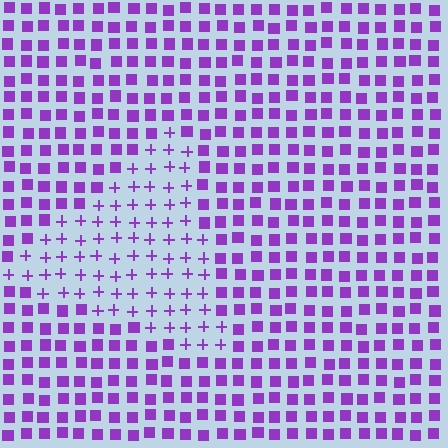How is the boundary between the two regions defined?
The boundary is defined by a change in element shape: plus signs inside vs. squares outside. All elements share the same color and spacing.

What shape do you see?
I see a triangle.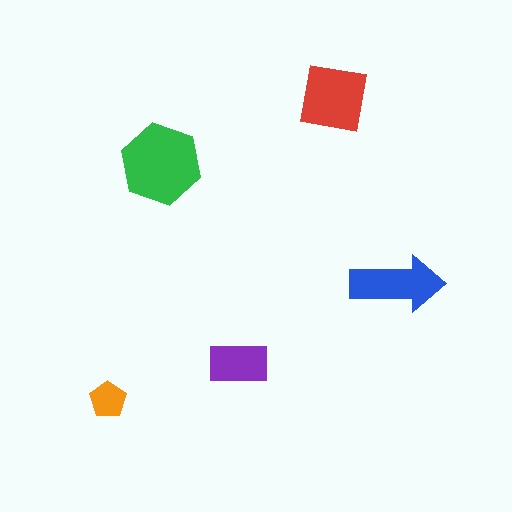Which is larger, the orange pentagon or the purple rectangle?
The purple rectangle.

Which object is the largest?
The green hexagon.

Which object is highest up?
The red square is topmost.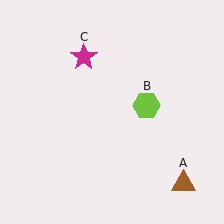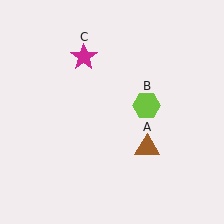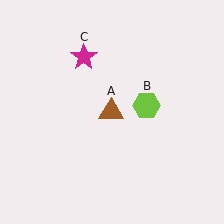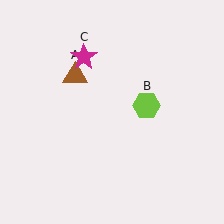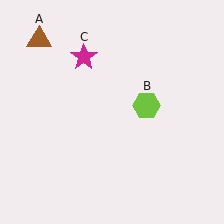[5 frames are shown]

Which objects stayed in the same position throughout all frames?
Lime hexagon (object B) and magenta star (object C) remained stationary.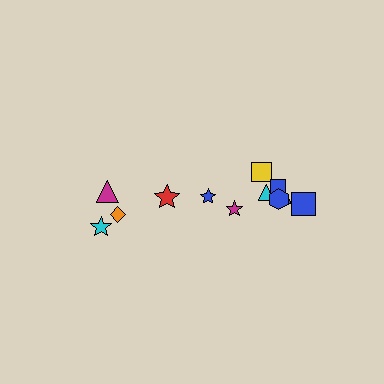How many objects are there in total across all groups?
There are 12 objects.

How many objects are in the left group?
There are 4 objects.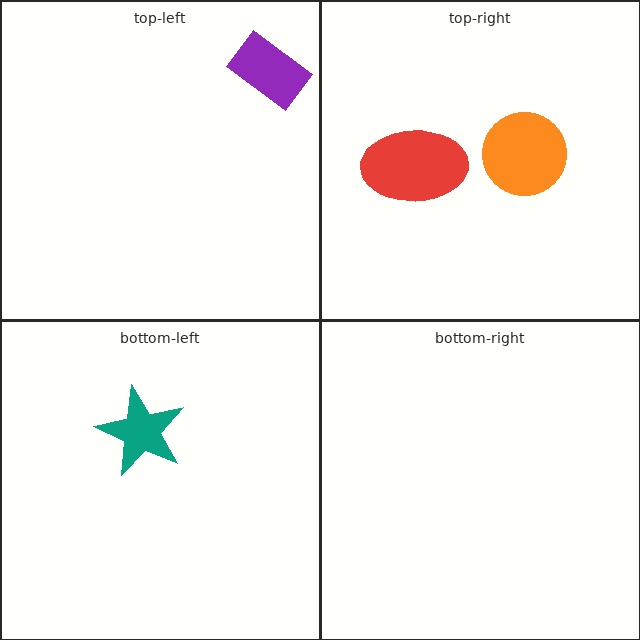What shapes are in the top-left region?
The purple rectangle.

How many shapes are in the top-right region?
2.